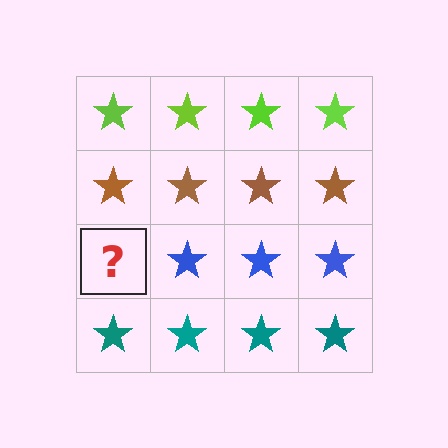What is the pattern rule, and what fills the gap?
The rule is that each row has a consistent color. The gap should be filled with a blue star.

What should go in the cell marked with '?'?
The missing cell should contain a blue star.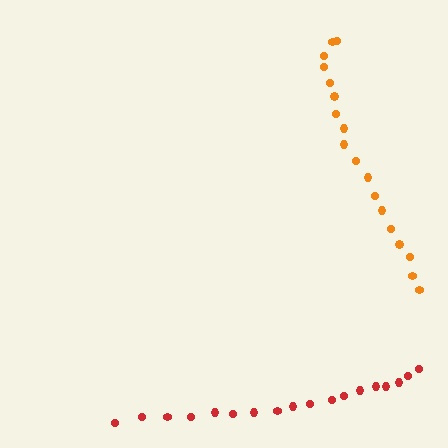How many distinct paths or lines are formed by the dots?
There are 2 distinct paths.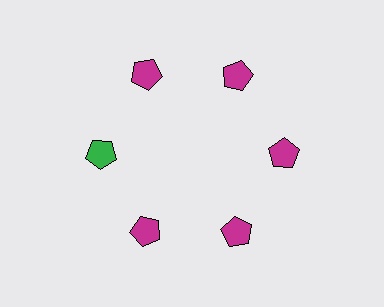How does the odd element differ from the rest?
It has a different color: green instead of magenta.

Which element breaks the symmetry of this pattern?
The green pentagon at roughly the 9 o'clock position breaks the symmetry. All other shapes are magenta pentagons.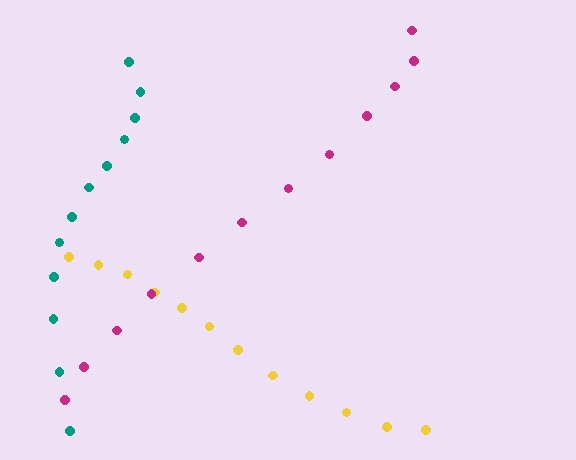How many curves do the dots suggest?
There are 3 distinct paths.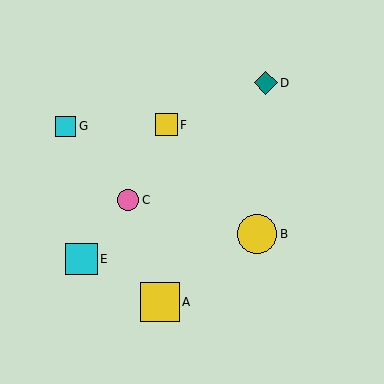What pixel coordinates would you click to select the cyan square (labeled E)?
Click at (82, 259) to select the cyan square E.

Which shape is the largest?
The yellow circle (labeled B) is the largest.